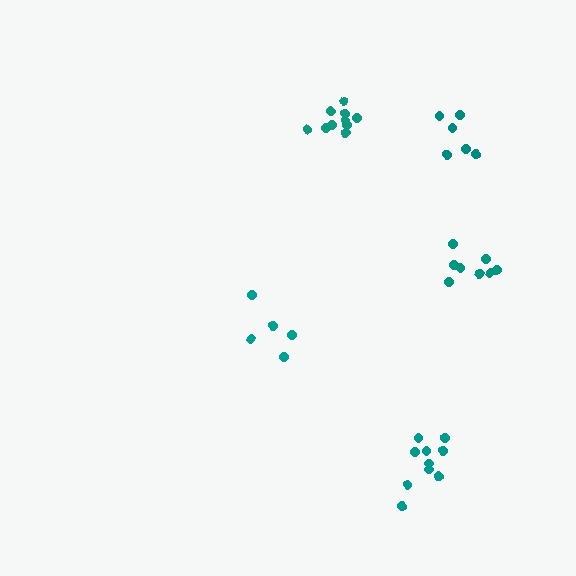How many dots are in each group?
Group 1: 8 dots, Group 2: 11 dots, Group 3: 10 dots, Group 4: 5 dots, Group 5: 6 dots (40 total).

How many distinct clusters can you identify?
There are 5 distinct clusters.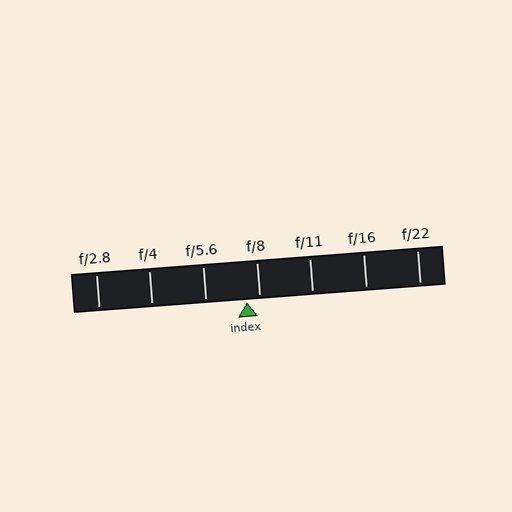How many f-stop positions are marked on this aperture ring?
There are 7 f-stop positions marked.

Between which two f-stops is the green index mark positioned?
The index mark is between f/5.6 and f/8.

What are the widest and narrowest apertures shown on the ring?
The widest aperture shown is f/2.8 and the narrowest is f/22.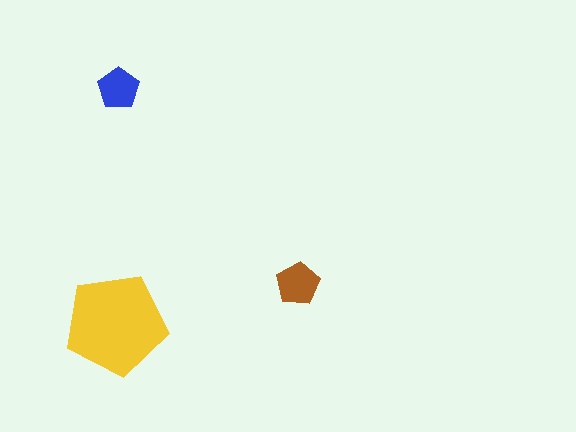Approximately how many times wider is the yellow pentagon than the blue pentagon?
About 2.5 times wider.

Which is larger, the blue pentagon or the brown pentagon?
The brown one.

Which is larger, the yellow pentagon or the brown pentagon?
The yellow one.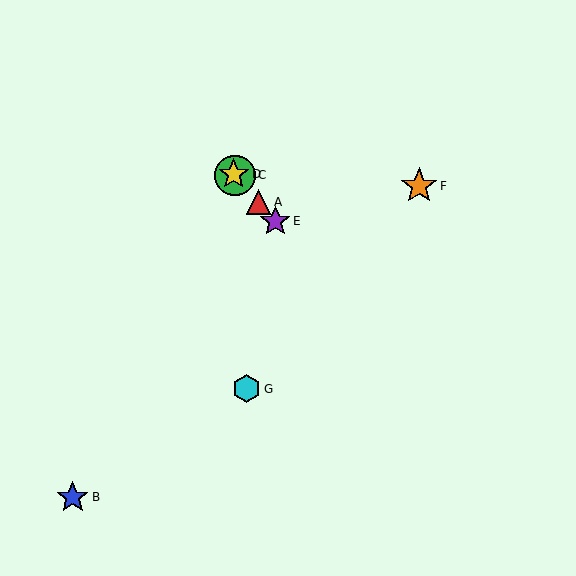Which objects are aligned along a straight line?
Objects A, C, D, E are aligned along a straight line.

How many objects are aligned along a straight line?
4 objects (A, C, D, E) are aligned along a straight line.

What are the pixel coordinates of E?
Object E is at (275, 221).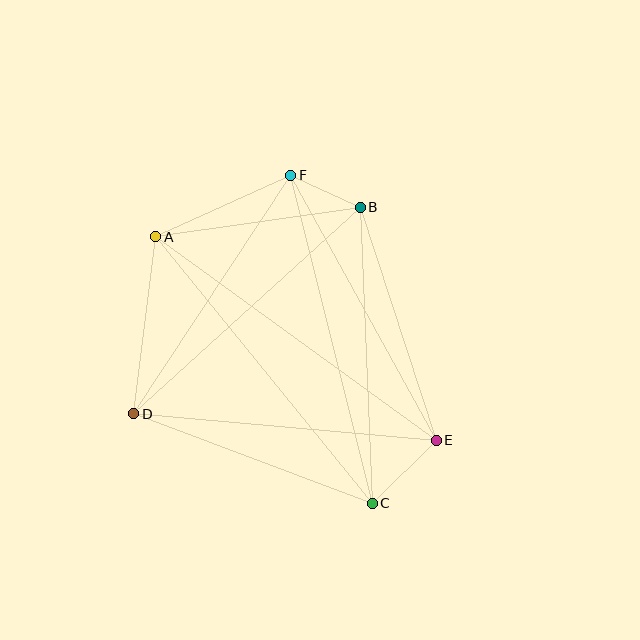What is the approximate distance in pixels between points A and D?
The distance between A and D is approximately 179 pixels.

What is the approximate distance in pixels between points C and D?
The distance between C and D is approximately 255 pixels.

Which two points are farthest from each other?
Points A and E are farthest from each other.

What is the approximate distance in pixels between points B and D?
The distance between B and D is approximately 307 pixels.